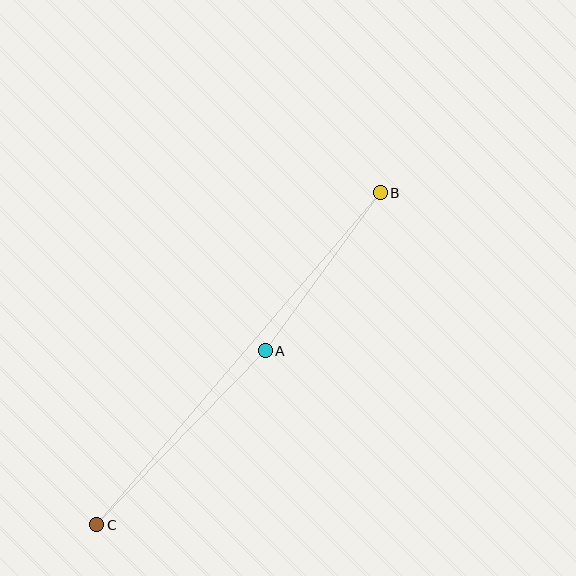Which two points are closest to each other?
Points A and B are closest to each other.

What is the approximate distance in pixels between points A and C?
The distance between A and C is approximately 242 pixels.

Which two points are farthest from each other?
Points B and C are farthest from each other.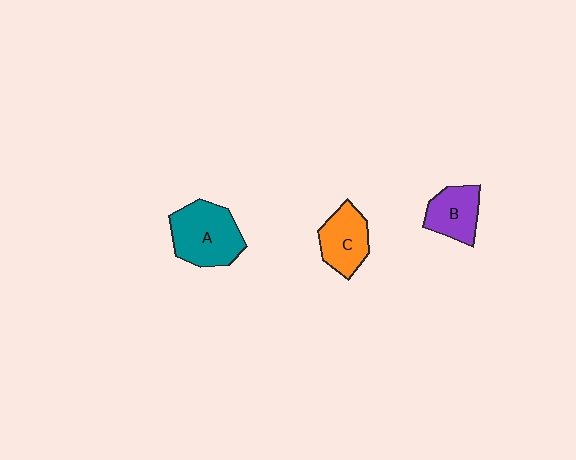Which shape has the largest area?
Shape A (teal).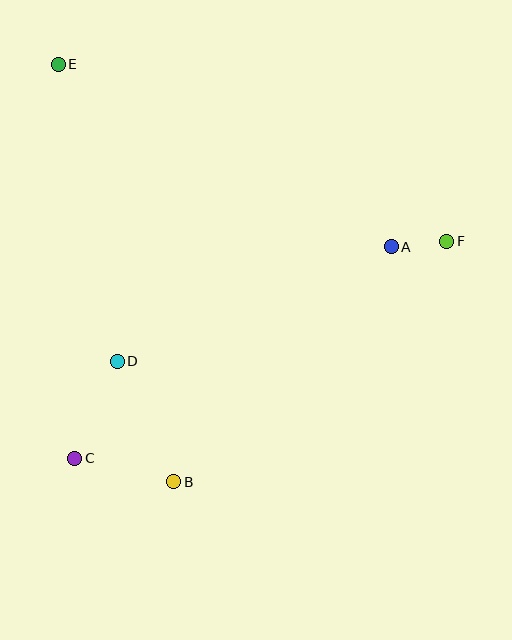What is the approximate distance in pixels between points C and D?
The distance between C and D is approximately 106 pixels.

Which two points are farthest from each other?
Points B and E are farthest from each other.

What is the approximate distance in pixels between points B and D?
The distance between B and D is approximately 133 pixels.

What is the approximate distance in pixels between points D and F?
The distance between D and F is approximately 351 pixels.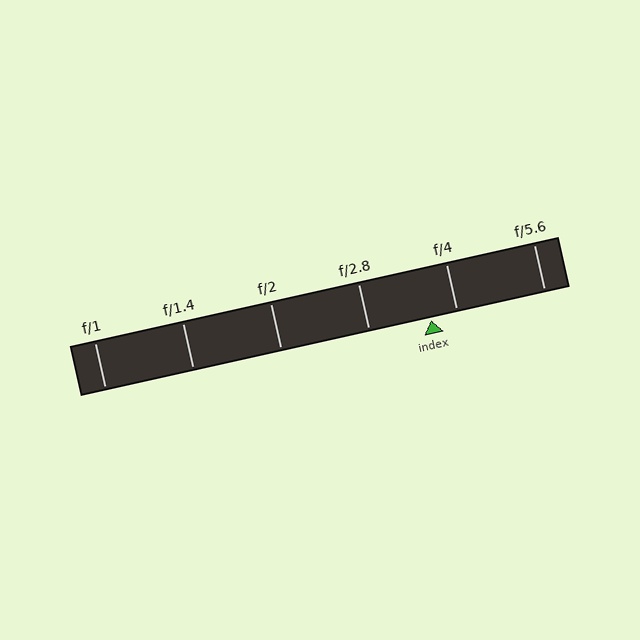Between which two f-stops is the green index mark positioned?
The index mark is between f/2.8 and f/4.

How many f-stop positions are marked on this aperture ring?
There are 6 f-stop positions marked.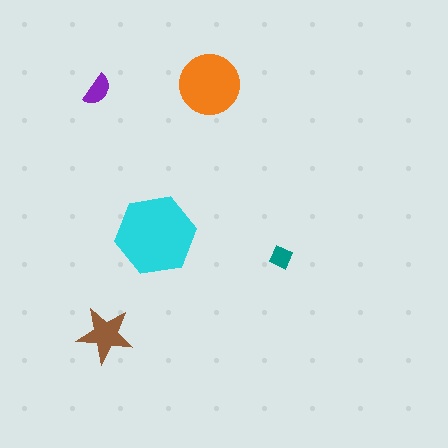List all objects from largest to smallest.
The cyan hexagon, the orange circle, the brown star, the purple semicircle, the teal diamond.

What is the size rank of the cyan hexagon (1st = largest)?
1st.